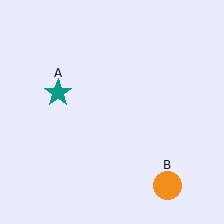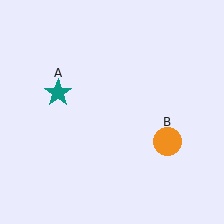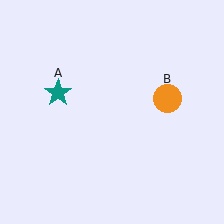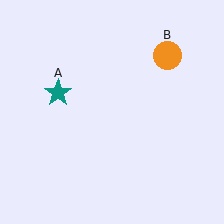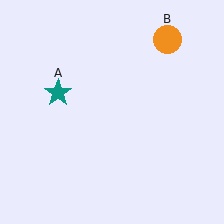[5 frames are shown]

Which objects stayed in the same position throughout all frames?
Teal star (object A) remained stationary.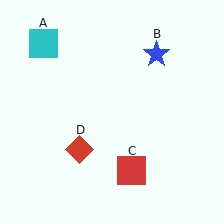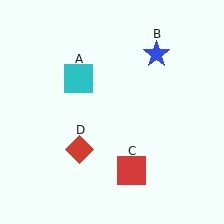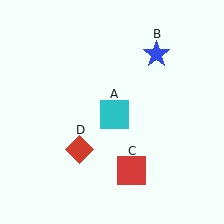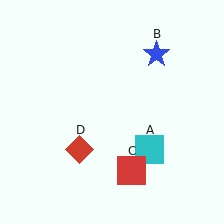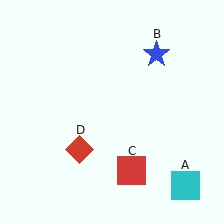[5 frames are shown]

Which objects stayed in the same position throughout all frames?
Blue star (object B) and red square (object C) and red diamond (object D) remained stationary.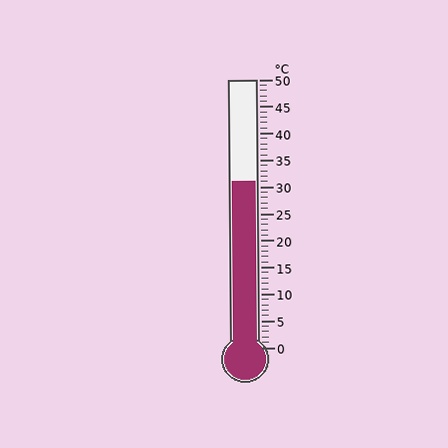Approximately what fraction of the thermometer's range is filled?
The thermometer is filled to approximately 60% of its range.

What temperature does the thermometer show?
The thermometer shows approximately 31°C.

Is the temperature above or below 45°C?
The temperature is below 45°C.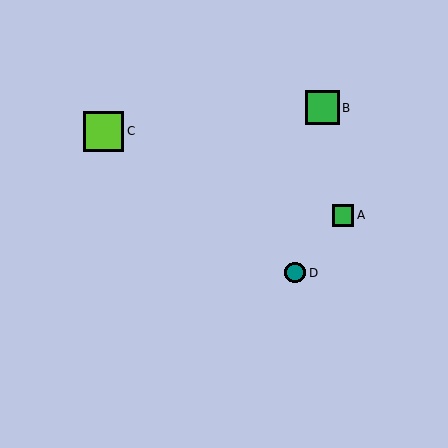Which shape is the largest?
The lime square (labeled C) is the largest.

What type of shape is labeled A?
Shape A is a green square.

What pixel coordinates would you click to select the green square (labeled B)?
Click at (323, 108) to select the green square B.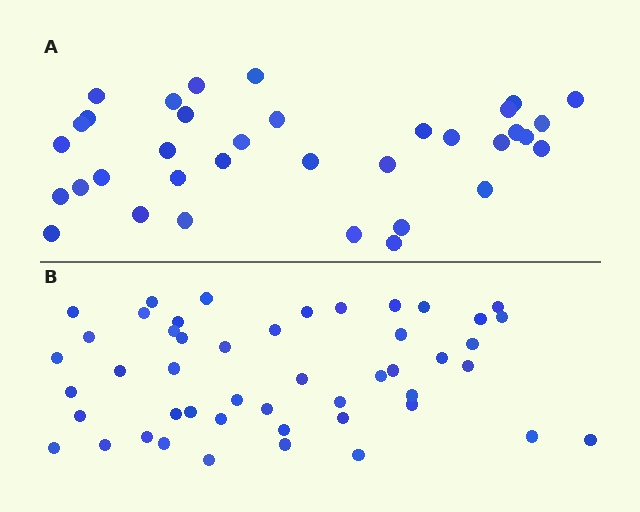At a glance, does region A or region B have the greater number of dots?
Region B (the bottom region) has more dots.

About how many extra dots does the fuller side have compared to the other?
Region B has approximately 15 more dots than region A.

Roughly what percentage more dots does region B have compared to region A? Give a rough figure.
About 35% more.